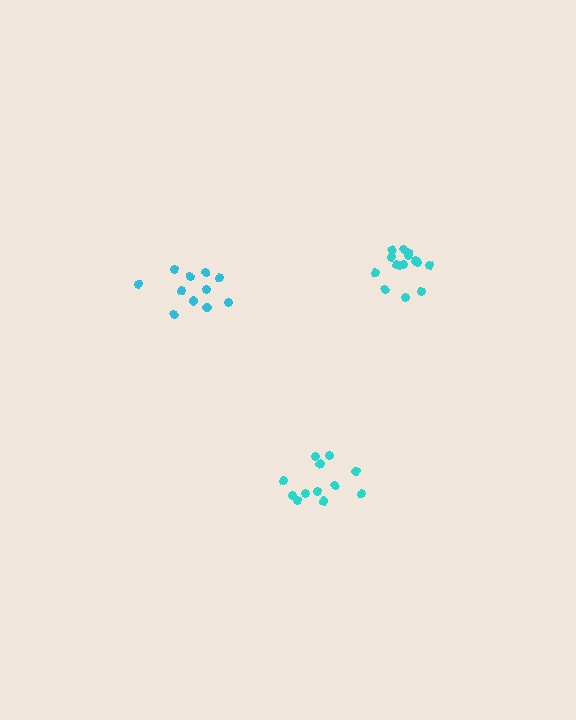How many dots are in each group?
Group 1: 16 dots, Group 2: 12 dots, Group 3: 11 dots (39 total).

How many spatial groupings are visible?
There are 3 spatial groupings.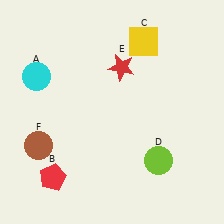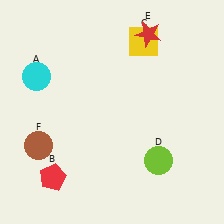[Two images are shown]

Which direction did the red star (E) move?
The red star (E) moved up.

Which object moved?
The red star (E) moved up.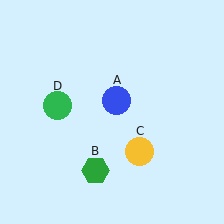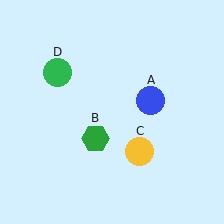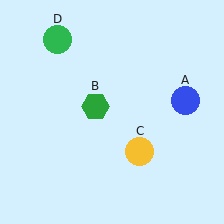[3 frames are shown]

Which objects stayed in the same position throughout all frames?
Yellow circle (object C) remained stationary.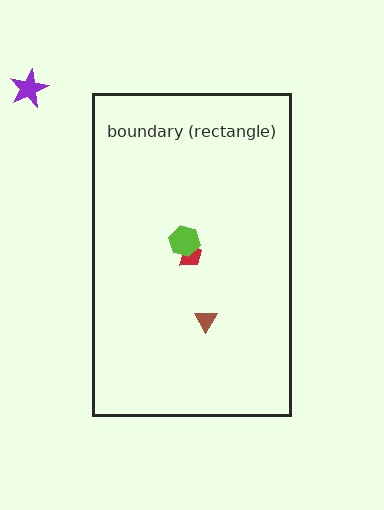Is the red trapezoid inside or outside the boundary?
Inside.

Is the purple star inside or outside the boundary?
Outside.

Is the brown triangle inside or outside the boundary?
Inside.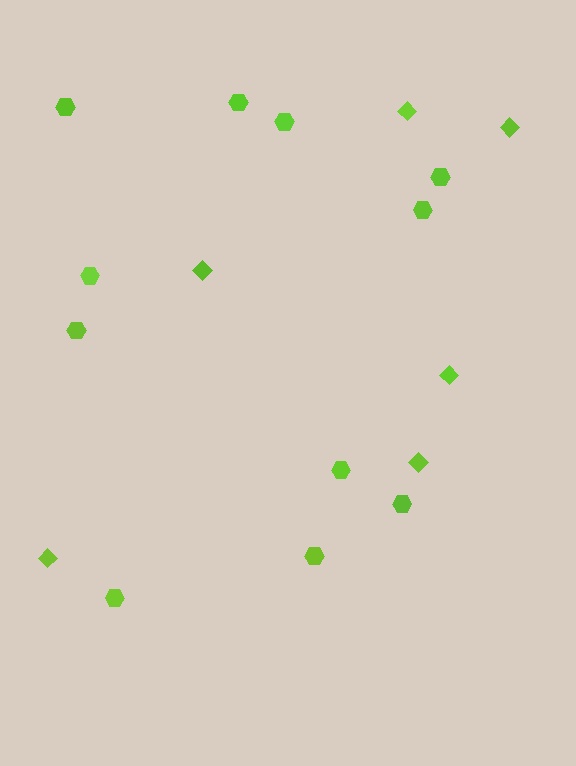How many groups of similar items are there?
There are 2 groups: one group of diamonds (6) and one group of hexagons (11).